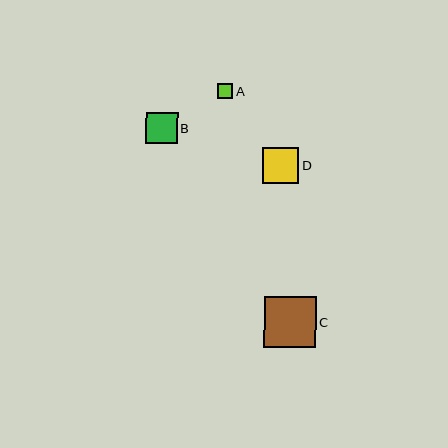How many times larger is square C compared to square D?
Square C is approximately 1.4 times the size of square D.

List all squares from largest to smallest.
From largest to smallest: C, D, B, A.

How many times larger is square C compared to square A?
Square C is approximately 3.3 times the size of square A.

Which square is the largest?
Square C is the largest with a size of approximately 51 pixels.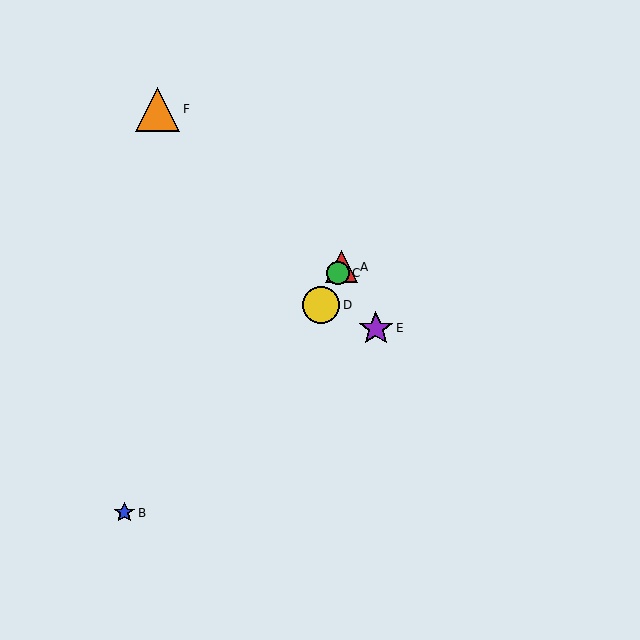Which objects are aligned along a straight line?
Objects A, C, D are aligned along a straight line.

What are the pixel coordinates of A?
Object A is at (341, 267).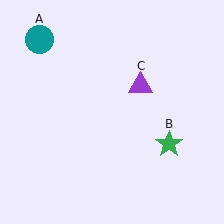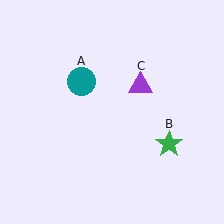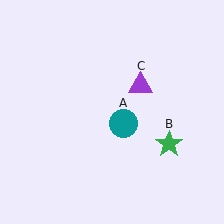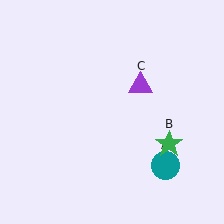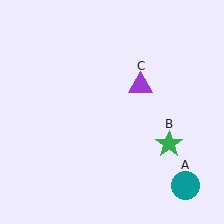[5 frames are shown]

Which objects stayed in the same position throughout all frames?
Green star (object B) and purple triangle (object C) remained stationary.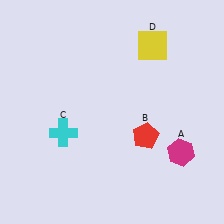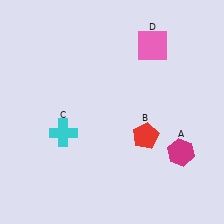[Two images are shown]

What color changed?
The square (D) changed from yellow in Image 1 to pink in Image 2.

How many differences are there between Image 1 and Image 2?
There is 1 difference between the two images.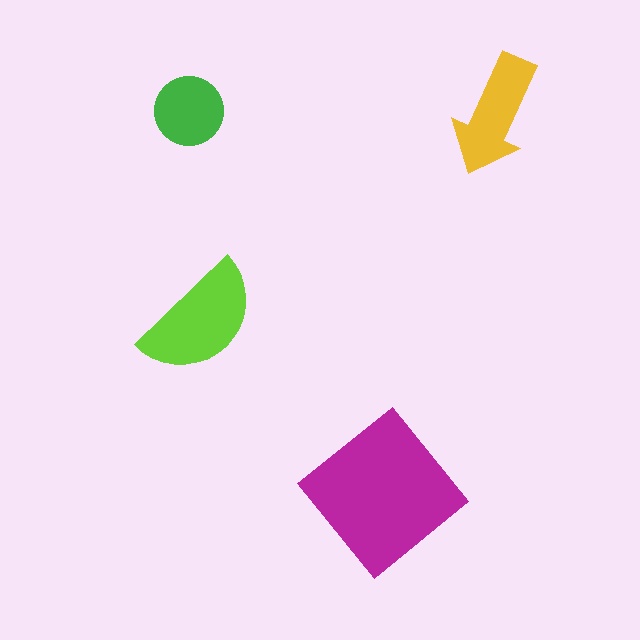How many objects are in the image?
There are 4 objects in the image.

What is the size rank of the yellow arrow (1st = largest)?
3rd.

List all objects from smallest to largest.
The green circle, the yellow arrow, the lime semicircle, the magenta diamond.